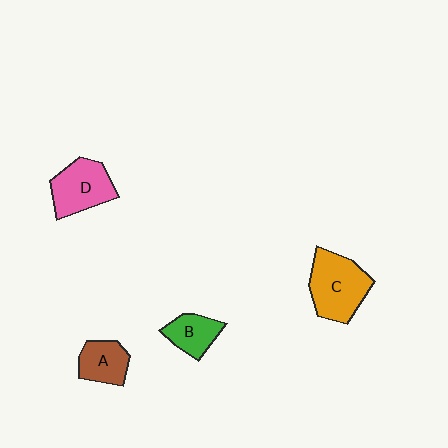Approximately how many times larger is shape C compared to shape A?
Approximately 1.7 times.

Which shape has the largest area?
Shape C (orange).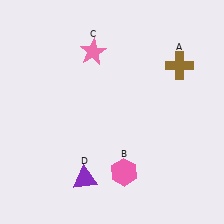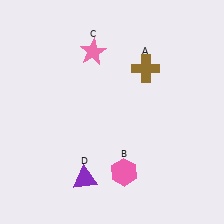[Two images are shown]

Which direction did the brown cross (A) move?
The brown cross (A) moved left.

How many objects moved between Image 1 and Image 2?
1 object moved between the two images.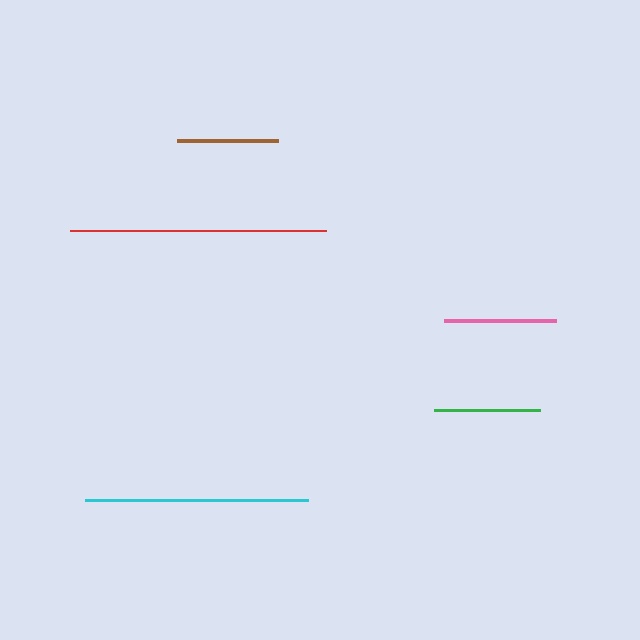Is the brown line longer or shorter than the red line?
The red line is longer than the brown line.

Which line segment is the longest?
The red line is the longest at approximately 257 pixels.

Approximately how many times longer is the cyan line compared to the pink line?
The cyan line is approximately 2.0 times the length of the pink line.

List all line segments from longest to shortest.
From longest to shortest: red, cyan, pink, green, brown.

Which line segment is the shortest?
The brown line is the shortest at approximately 101 pixels.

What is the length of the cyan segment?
The cyan segment is approximately 223 pixels long.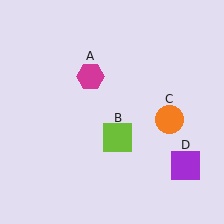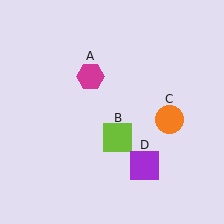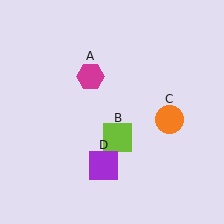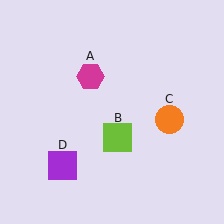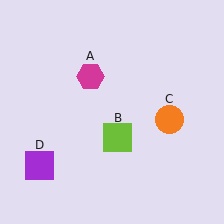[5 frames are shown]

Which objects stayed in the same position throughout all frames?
Magenta hexagon (object A) and lime square (object B) and orange circle (object C) remained stationary.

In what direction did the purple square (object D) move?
The purple square (object D) moved left.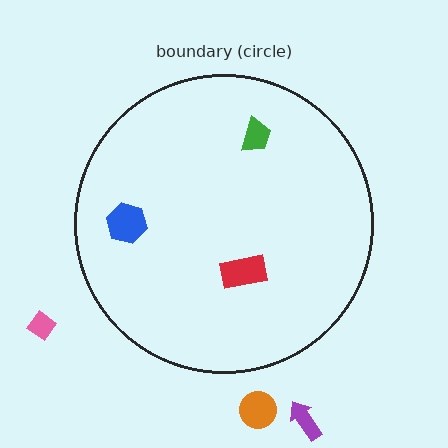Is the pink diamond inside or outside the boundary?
Outside.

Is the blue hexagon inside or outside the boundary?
Inside.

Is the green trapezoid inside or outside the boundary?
Inside.